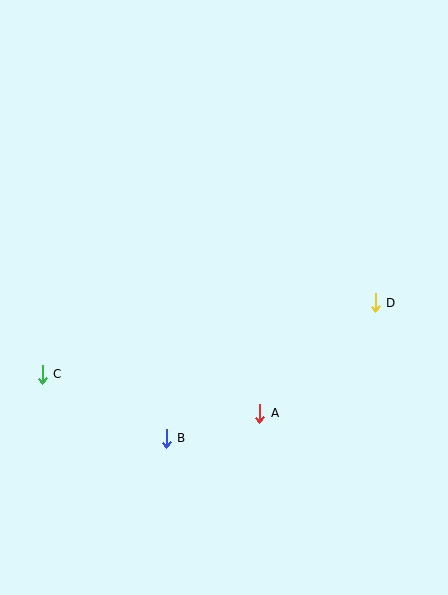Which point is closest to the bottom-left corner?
Point C is closest to the bottom-left corner.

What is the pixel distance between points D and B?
The distance between D and B is 249 pixels.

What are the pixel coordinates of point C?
Point C is at (42, 374).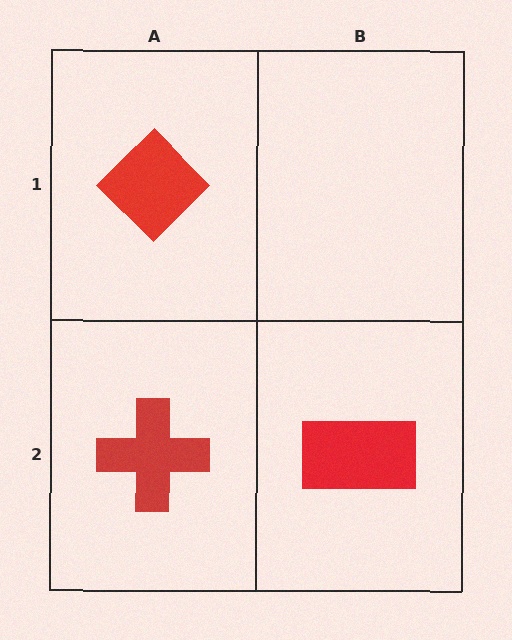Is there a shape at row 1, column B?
No, that cell is empty.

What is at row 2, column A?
A red cross.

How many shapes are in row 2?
2 shapes.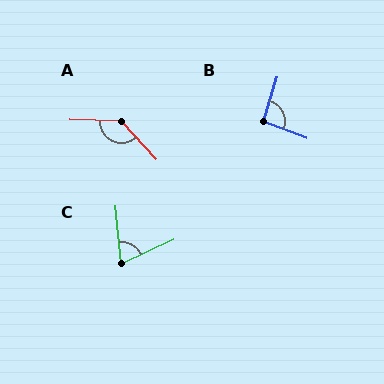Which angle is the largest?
A, at approximately 135 degrees.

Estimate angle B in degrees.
Approximately 94 degrees.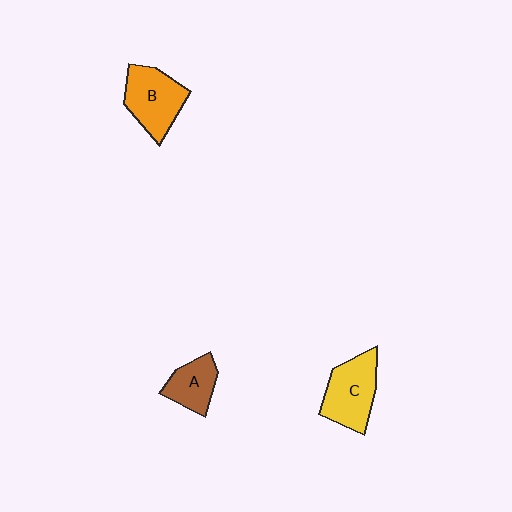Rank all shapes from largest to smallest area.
From largest to smallest: C (yellow), B (orange), A (brown).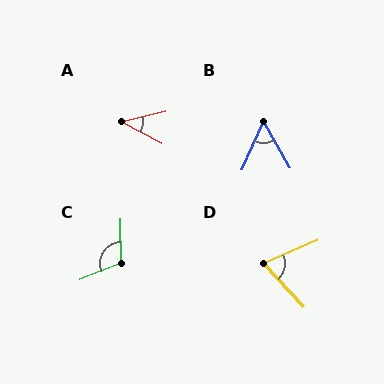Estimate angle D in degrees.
Approximately 70 degrees.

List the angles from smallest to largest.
A (41°), B (54°), D (70°), C (111°).